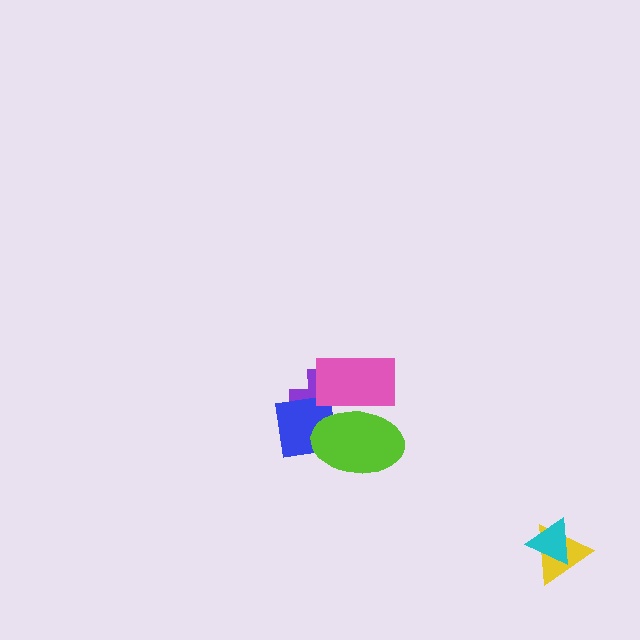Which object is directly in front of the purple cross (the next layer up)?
The blue square is directly in front of the purple cross.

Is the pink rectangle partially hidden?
Yes, it is partially covered by another shape.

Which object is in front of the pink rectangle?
The lime ellipse is in front of the pink rectangle.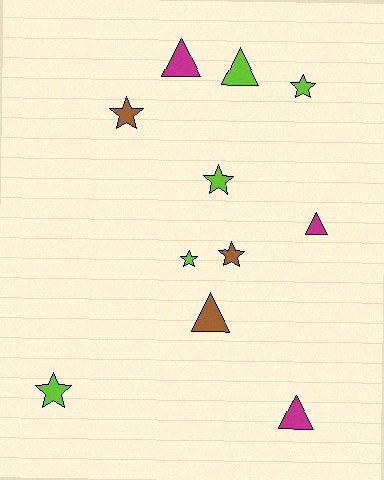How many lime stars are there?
There are 4 lime stars.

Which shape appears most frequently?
Star, with 6 objects.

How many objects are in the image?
There are 11 objects.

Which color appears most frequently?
Lime, with 5 objects.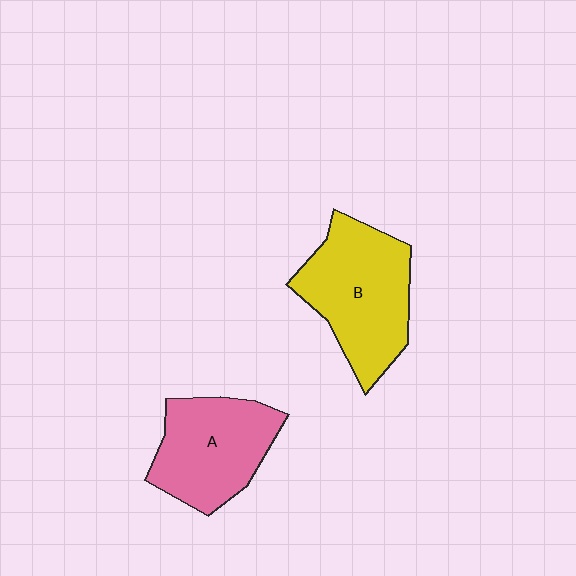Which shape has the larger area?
Shape B (yellow).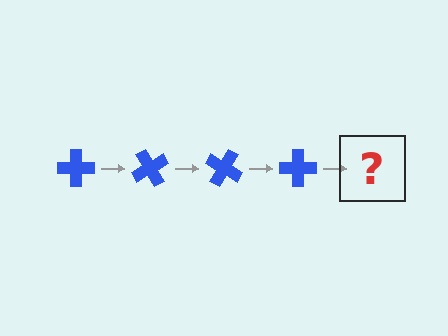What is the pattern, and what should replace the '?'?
The pattern is that the cross rotates 60 degrees each step. The '?' should be a blue cross rotated 240 degrees.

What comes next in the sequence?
The next element should be a blue cross rotated 240 degrees.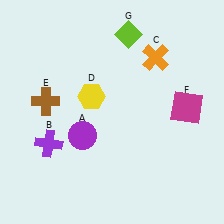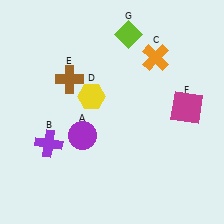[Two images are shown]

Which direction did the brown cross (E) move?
The brown cross (E) moved right.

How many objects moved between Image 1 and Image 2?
1 object moved between the two images.